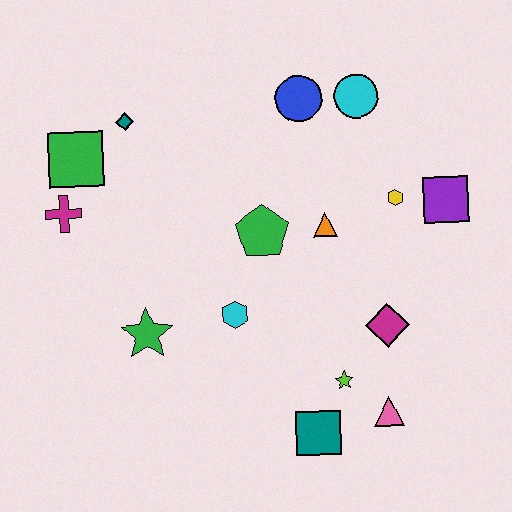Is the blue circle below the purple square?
No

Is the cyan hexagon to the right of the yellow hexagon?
No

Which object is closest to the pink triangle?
The lime star is closest to the pink triangle.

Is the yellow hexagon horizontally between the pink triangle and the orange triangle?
No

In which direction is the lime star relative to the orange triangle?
The lime star is below the orange triangle.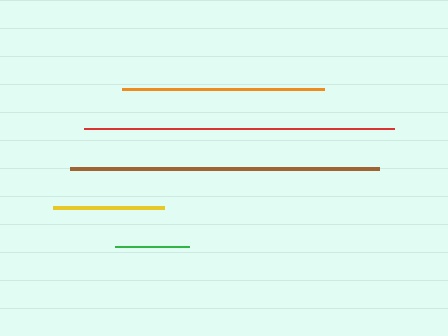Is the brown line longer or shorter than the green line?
The brown line is longer than the green line.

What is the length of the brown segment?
The brown segment is approximately 308 pixels long.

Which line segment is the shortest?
The green line is the shortest at approximately 74 pixels.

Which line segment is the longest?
The red line is the longest at approximately 310 pixels.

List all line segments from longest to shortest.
From longest to shortest: red, brown, orange, yellow, green.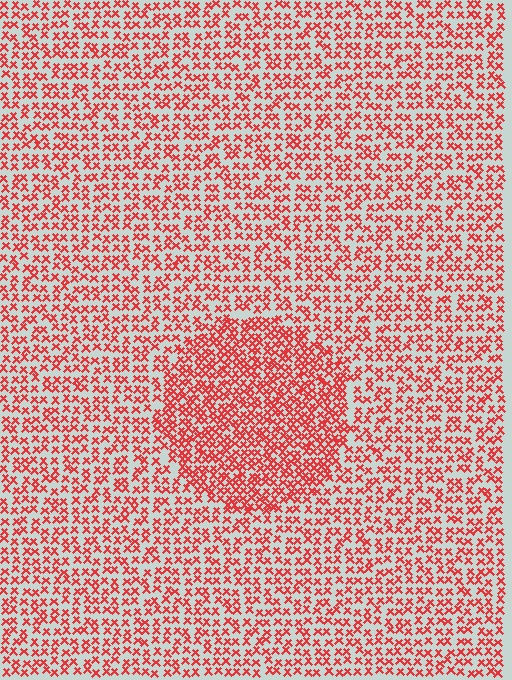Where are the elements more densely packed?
The elements are more densely packed inside the circle boundary.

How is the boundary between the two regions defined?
The boundary is defined by a change in element density (approximately 1.7x ratio). All elements are the same color, size, and shape.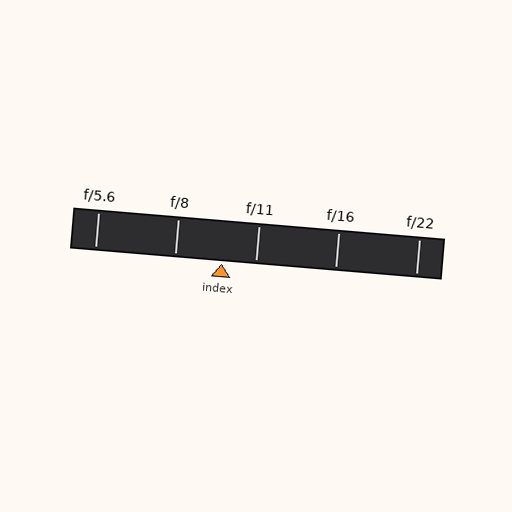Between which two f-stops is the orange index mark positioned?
The index mark is between f/8 and f/11.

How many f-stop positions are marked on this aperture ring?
There are 5 f-stop positions marked.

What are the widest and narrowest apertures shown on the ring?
The widest aperture shown is f/5.6 and the narrowest is f/22.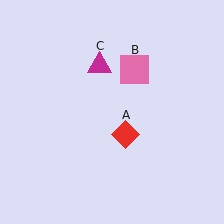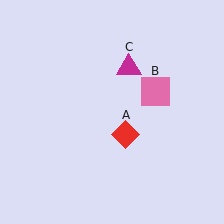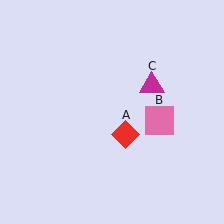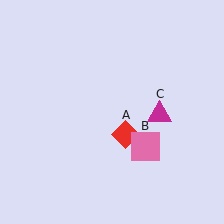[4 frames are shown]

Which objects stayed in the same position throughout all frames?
Red diamond (object A) remained stationary.